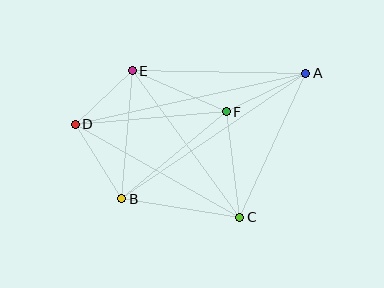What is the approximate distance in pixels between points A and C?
The distance between A and C is approximately 159 pixels.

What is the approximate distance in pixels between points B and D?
The distance between B and D is approximately 88 pixels.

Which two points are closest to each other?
Points D and E are closest to each other.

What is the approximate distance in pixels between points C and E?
The distance between C and E is approximately 182 pixels.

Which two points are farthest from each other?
Points A and D are farthest from each other.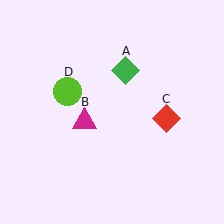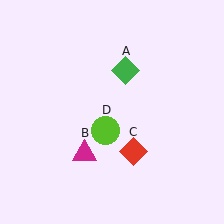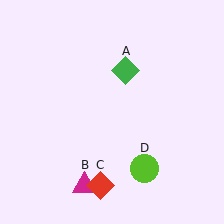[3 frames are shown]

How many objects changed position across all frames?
3 objects changed position: magenta triangle (object B), red diamond (object C), lime circle (object D).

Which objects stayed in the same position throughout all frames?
Green diamond (object A) remained stationary.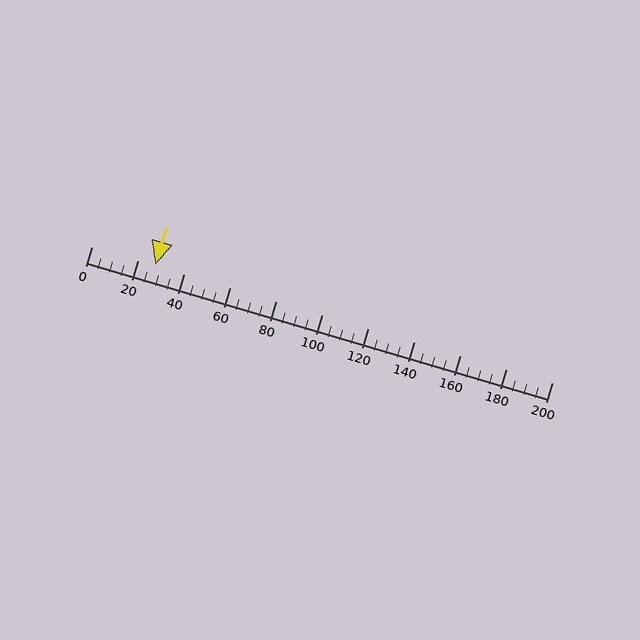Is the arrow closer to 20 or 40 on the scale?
The arrow is closer to 20.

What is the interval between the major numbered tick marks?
The major tick marks are spaced 20 units apart.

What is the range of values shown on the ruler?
The ruler shows values from 0 to 200.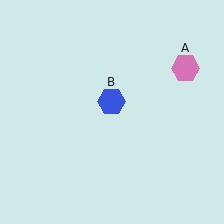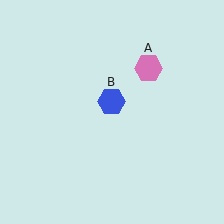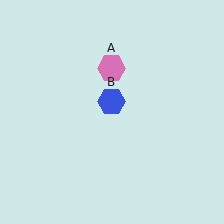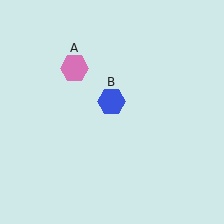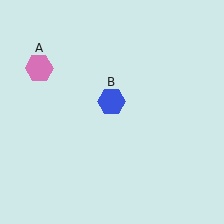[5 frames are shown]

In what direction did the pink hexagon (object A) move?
The pink hexagon (object A) moved left.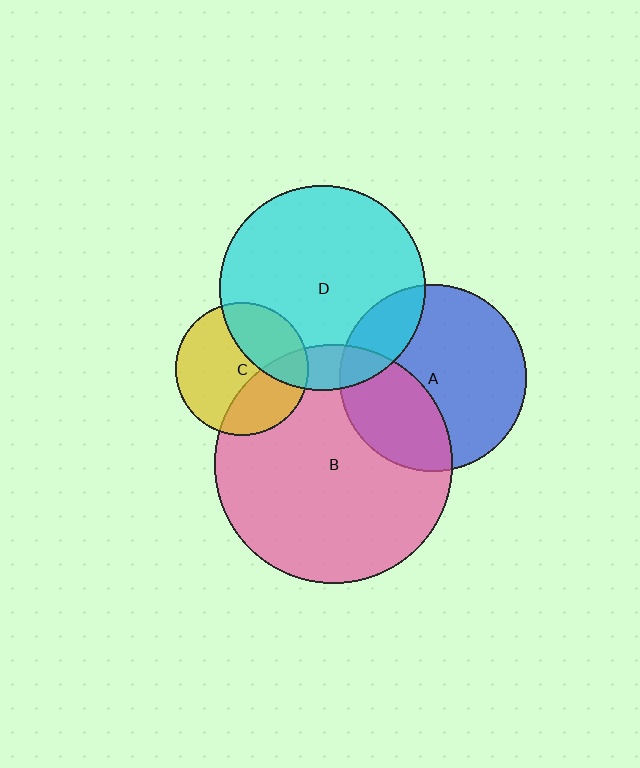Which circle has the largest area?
Circle B (pink).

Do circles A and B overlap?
Yes.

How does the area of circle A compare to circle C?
Approximately 2.0 times.